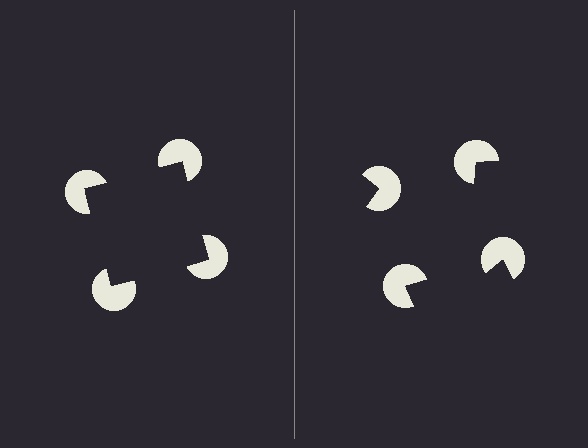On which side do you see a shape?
An illusory square appears on the left side. On the right side the wedge cuts are rotated, so no coherent shape forms.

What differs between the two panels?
The pac-man discs are positioned identically on both sides; only the wedge orientations differ. On the left they align to a square; on the right they are misaligned.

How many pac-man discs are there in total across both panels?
8 — 4 on each side.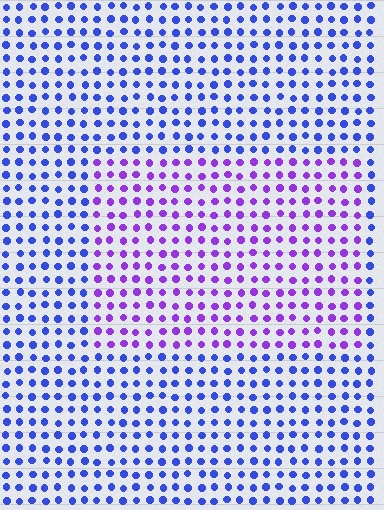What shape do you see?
I see a rectangle.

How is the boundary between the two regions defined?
The boundary is defined purely by a slight shift in hue (about 43 degrees). Spacing, size, and orientation are identical on both sides.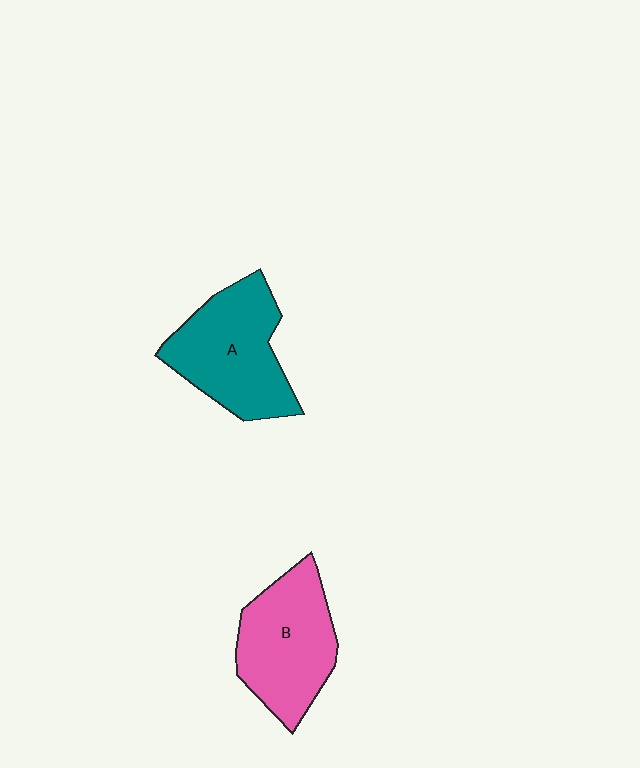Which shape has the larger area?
Shape A (teal).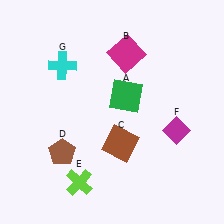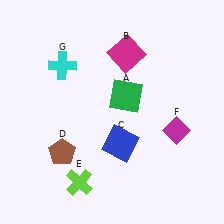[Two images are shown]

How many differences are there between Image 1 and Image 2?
There is 1 difference between the two images.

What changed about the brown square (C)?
In Image 1, C is brown. In Image 2, it changed to blue.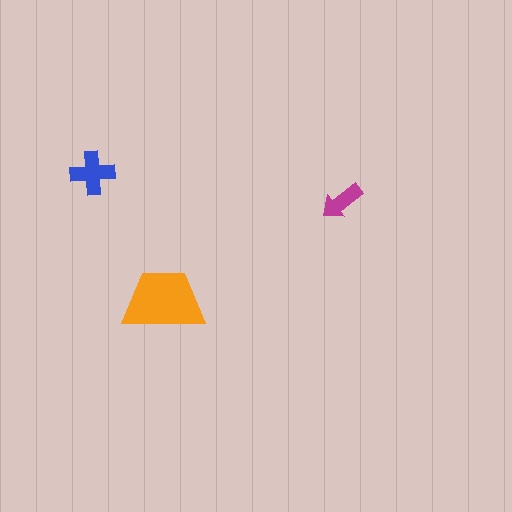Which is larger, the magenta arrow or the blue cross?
The blue cross.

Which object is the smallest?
The magenta arrow.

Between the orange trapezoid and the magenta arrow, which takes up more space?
The orange trapezoid.